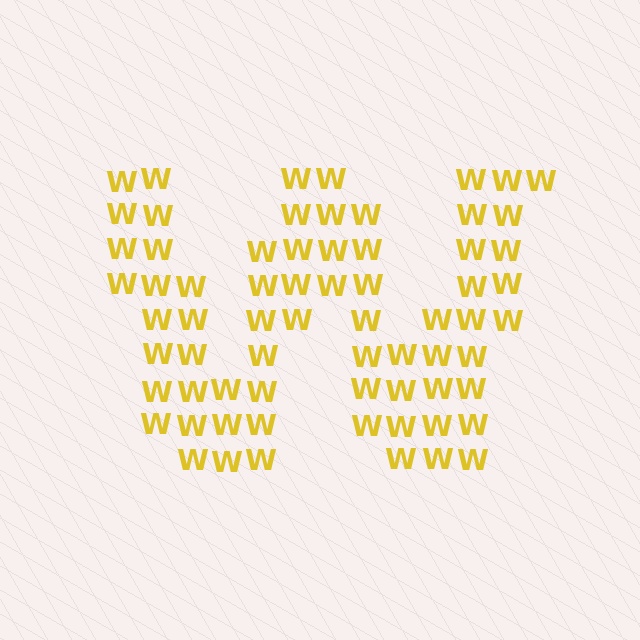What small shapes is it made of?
It is made of small letter W's.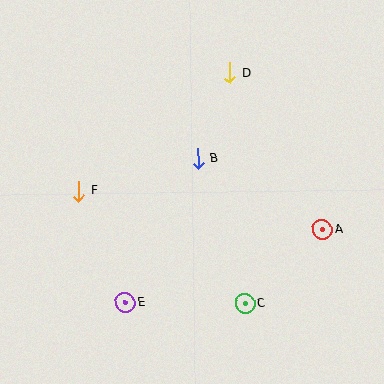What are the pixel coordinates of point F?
Point F is at (79, 191).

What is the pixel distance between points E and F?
The distance between E and F is 121 pixels.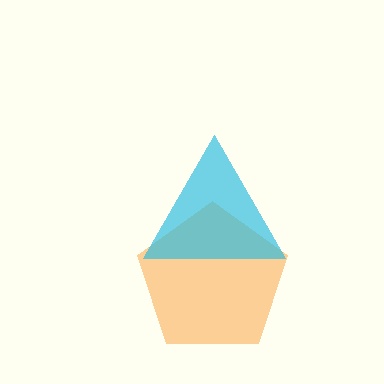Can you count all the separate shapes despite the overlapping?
Yes, there are 2 separate shapes.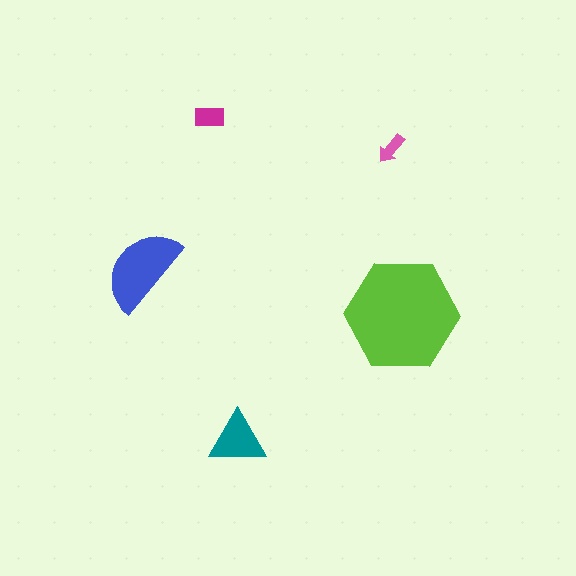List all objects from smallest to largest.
The pink arrow, the magenta rectangle, the teal triangle, the blue semicircle, the lime hexagon.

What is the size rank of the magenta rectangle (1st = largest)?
4th.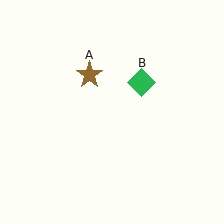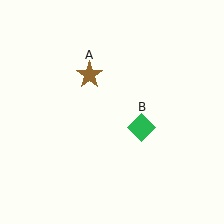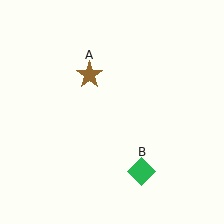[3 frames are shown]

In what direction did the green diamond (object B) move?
The green diamond (object B) moved down.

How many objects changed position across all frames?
1 object changed position: green diamond (object B).